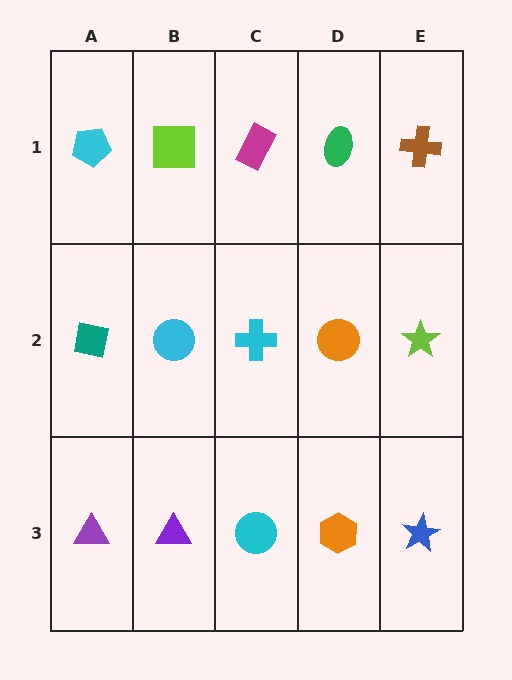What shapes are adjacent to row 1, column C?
A cyan cross (row 2, column C), a lime square (row 1, column B), a green ellipse (row 1, column D).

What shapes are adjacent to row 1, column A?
A teal square (row 2, column A), a lime square (row 1, column B).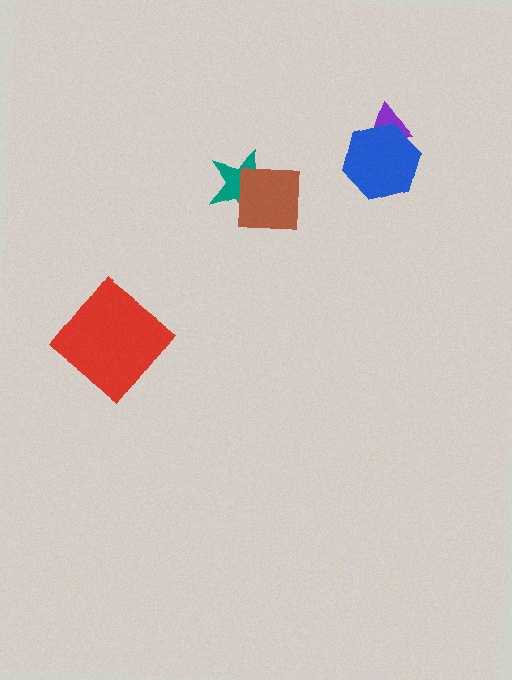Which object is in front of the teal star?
The brown square is in front of the teal star.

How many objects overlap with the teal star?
1 object overlaps with the teal star.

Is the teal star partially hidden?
Yes, it is partially covered by another shape.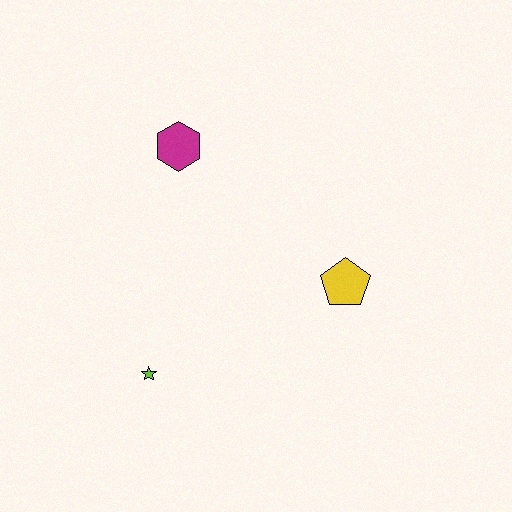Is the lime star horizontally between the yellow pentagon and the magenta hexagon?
No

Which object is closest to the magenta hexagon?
The yellow pentagon is closest to the magenta hexagon.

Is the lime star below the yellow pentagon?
Yes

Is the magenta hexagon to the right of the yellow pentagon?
No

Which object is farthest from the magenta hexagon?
The lime star is farthest from the magenta hexagon.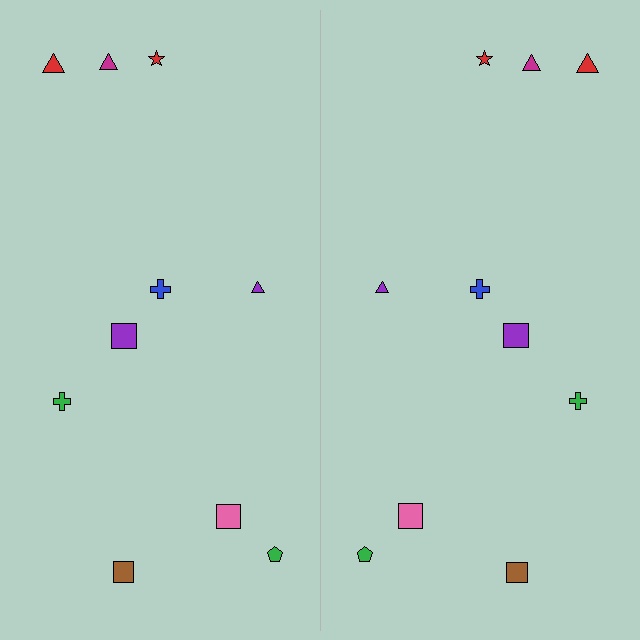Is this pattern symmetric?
Yes, this pattern has bilateral (reflection) symmetry.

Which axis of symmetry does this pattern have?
The pattern has a vertical axis of symmetry running through the center of the image.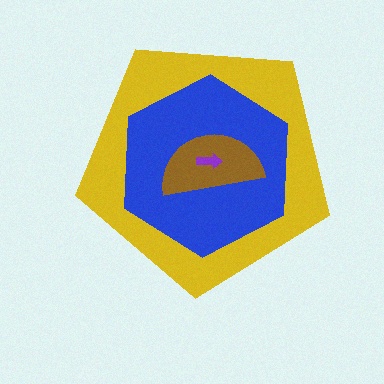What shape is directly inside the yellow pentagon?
The blue hexagon.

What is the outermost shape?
The yellow pentagon.